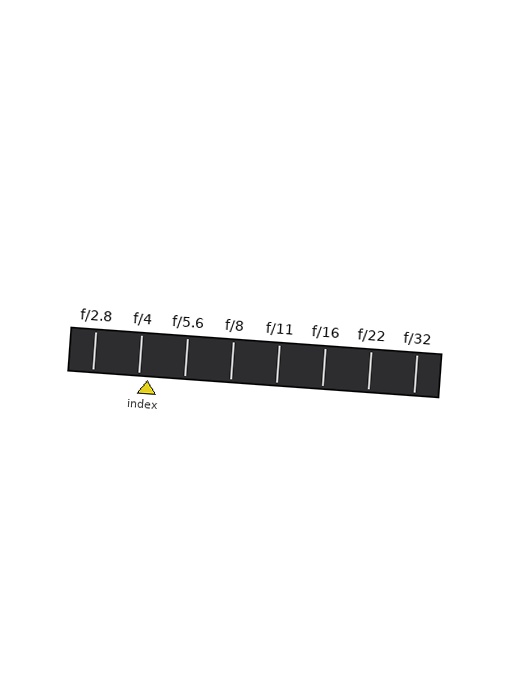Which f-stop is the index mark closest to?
The index mark is closest to f/4.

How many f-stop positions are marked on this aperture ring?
There are 8 f-stop positions marked.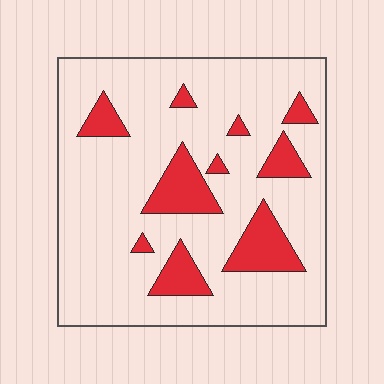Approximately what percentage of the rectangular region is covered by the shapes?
Approximately 20%.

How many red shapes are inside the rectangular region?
10.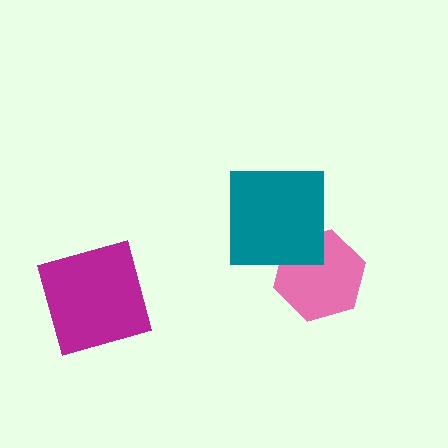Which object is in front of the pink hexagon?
The teal square is in front of the pink hexagon.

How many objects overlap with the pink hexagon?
1 object overlaps with the pink hexagon.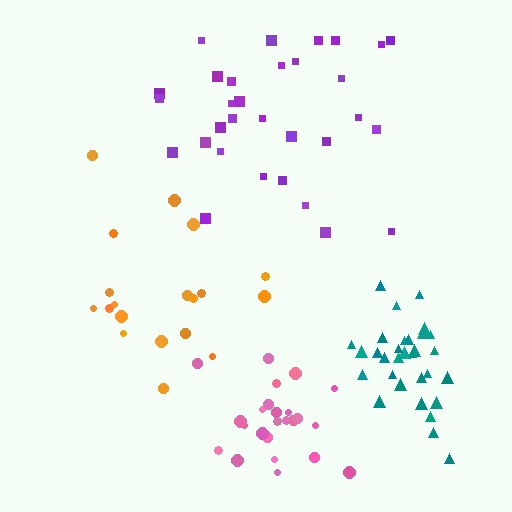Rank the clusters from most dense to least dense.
teal, pink, purple, orange.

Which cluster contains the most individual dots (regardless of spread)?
Teal (32).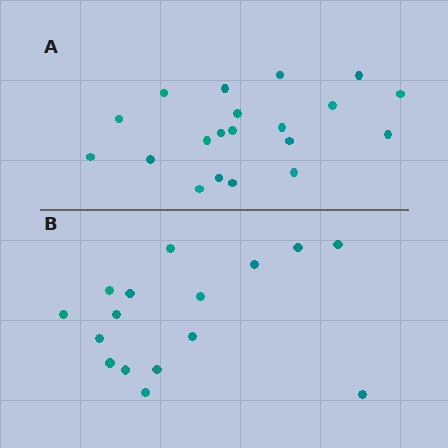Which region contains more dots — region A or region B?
Region A (the top region) has more dots.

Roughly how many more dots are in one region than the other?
Region A has about 4 more dots than region B.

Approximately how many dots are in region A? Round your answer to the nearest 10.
About 20 dots.